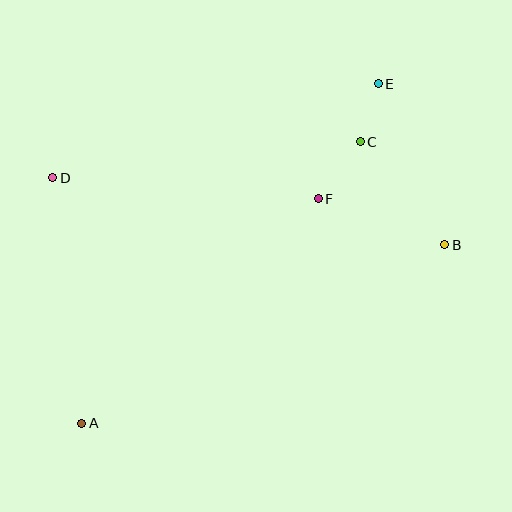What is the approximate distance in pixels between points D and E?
The distance between D and E is approximately 339 pixels.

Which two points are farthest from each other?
Points A and E are farthest from each other.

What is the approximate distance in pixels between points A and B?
The distance between A and B is approximately 404 pixels.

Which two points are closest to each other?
Points C and E are closest to each other.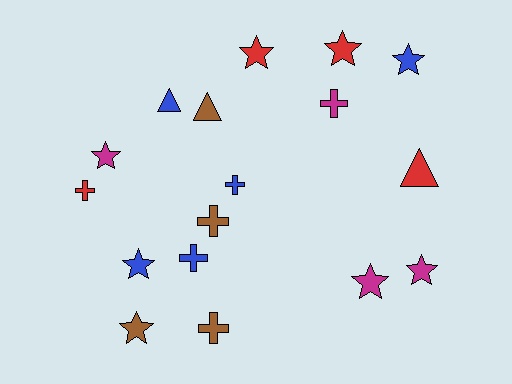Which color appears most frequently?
Blue, with 5 objects.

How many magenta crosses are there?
There is 1 magenta cross.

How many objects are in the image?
There are 17 objects.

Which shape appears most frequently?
Star, with 8 objects.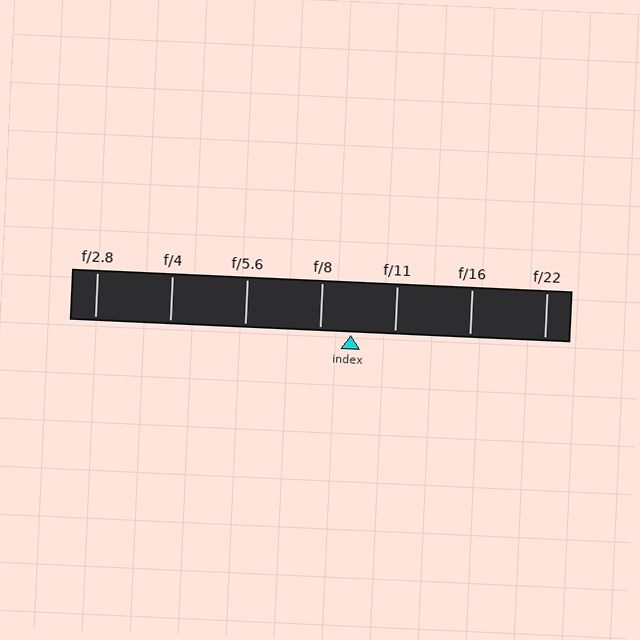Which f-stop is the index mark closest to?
The index mark is closest to f/8.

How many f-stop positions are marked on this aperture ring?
There are 7 f-stop positions marked.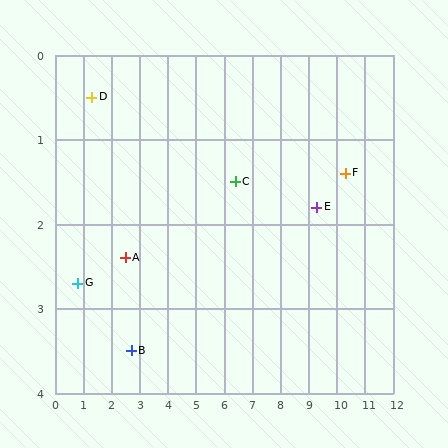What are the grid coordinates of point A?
Point A is at approximately (2.5, 2.4).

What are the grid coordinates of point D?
Point D is at approximately (1.3, 0.5).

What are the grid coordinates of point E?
Point E is at approximately (9.3, 1.8).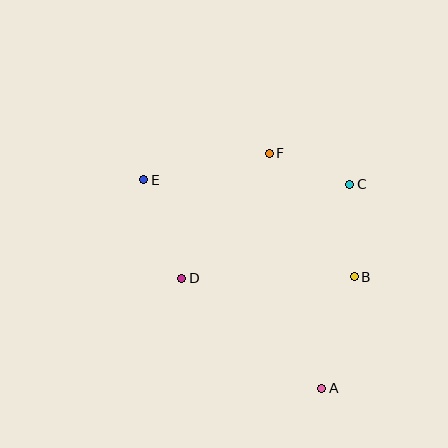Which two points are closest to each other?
Points C and F are closest to each other.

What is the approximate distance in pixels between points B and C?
The distance between B and C is approximately 93 pixels.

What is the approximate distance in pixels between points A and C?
The distance between A and C is approximately 206 pixels.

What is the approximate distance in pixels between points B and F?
The distance between B and F is approximately 150 pixels.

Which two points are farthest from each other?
Points A and E are farthest from each other.